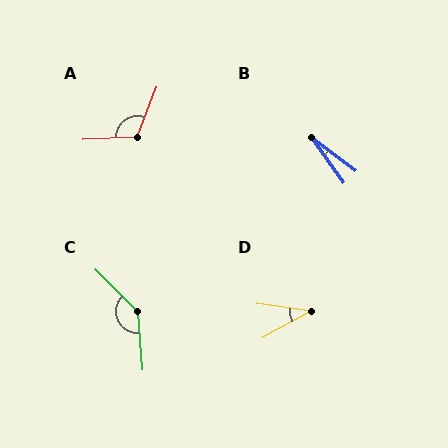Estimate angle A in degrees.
Approximately 113 degrees.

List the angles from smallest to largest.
B (17°), D (37°), A (113°), C (139°).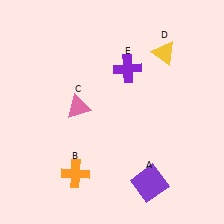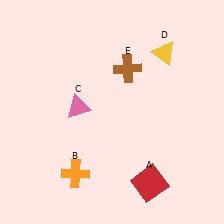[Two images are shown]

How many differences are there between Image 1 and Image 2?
There are 2 differences between the two images.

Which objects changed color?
A changed from purple to red. E changed from purple to brown.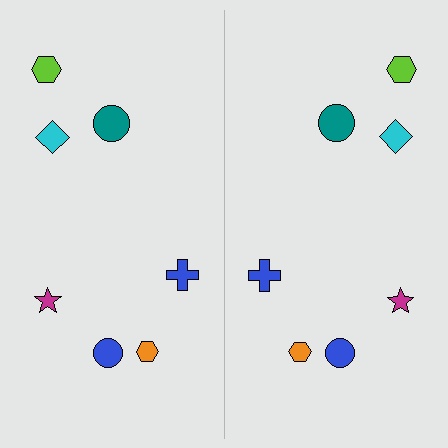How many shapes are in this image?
There are 14 shapes in this image.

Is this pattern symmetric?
Yes, this pattern has bilateral (reflection) symmetry.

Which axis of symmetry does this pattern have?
The pattern has a vertical axis of symmetry running through the center of the image.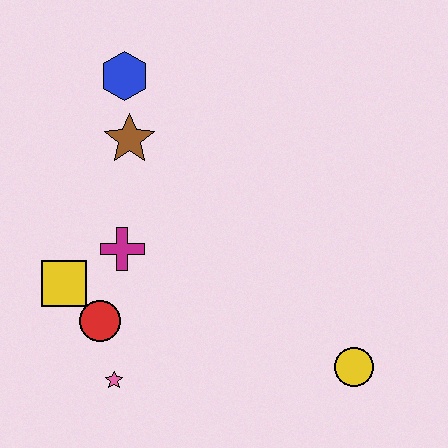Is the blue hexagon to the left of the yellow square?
No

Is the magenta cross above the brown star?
No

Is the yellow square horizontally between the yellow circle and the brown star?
No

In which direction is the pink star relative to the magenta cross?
The pink star is below the magenta cross.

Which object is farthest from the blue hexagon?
The yellow circle is farthest from the blue hexagon.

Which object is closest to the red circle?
The yellow square is closest to the red circle.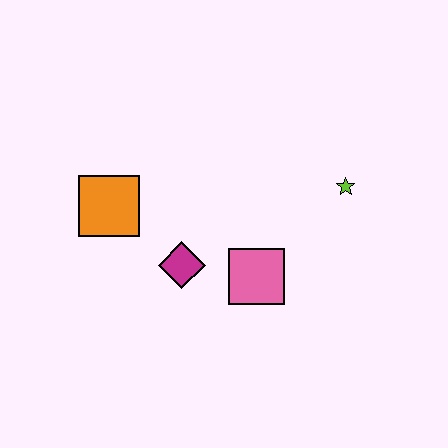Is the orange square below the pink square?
No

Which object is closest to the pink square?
The magenta diamond is closest to the pink square.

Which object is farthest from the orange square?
The lime star is farthest from the orange square.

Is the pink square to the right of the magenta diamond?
Yes